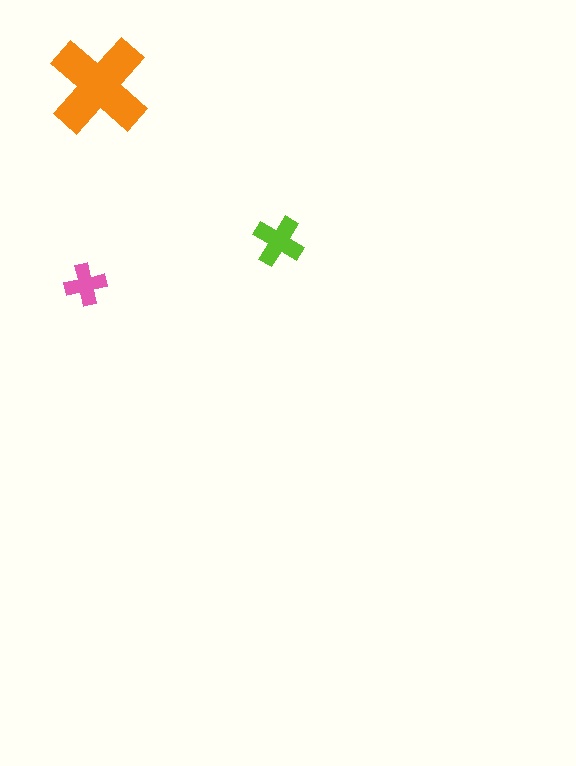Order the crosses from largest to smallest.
the orange one, the lime one, the pink one.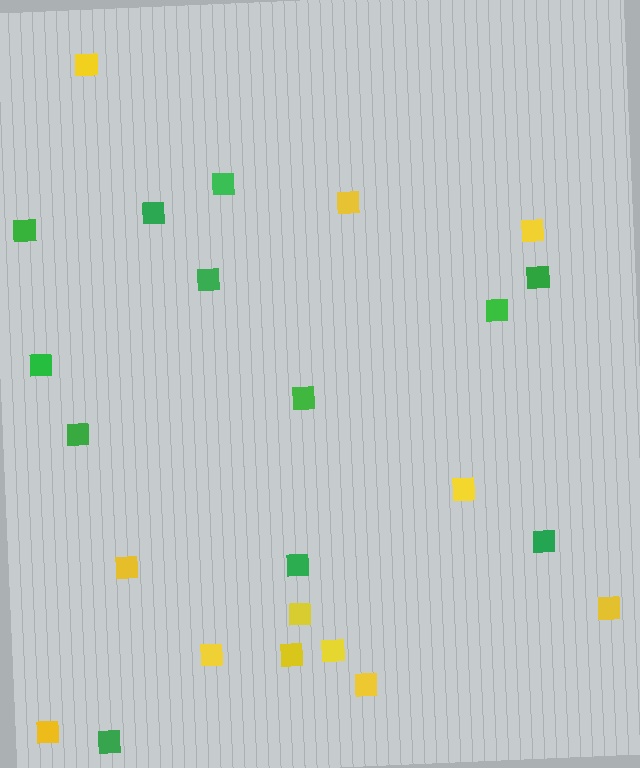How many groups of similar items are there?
There are 2 groups: one group of yellow squares (12) and one group of green squares (12).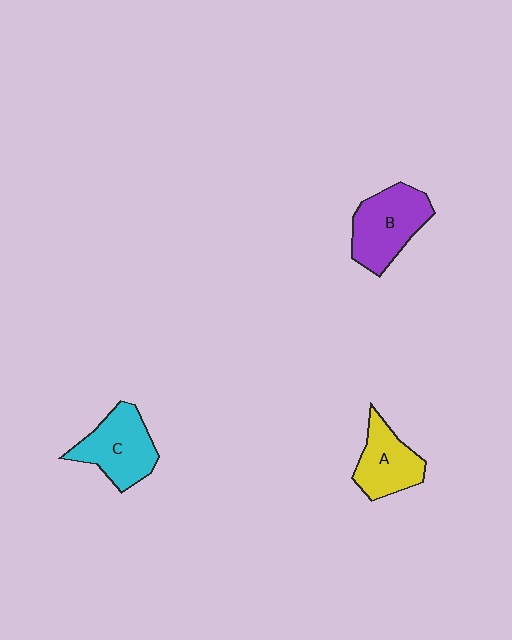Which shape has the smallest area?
Shape A (yellow).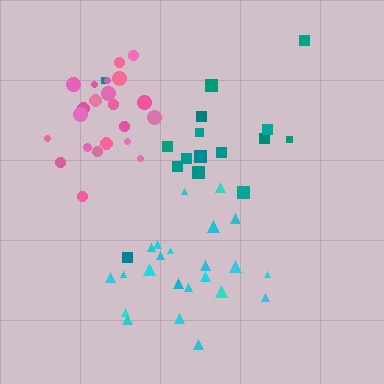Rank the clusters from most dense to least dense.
pink, cyan, teal.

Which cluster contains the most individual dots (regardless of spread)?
Cyan (23).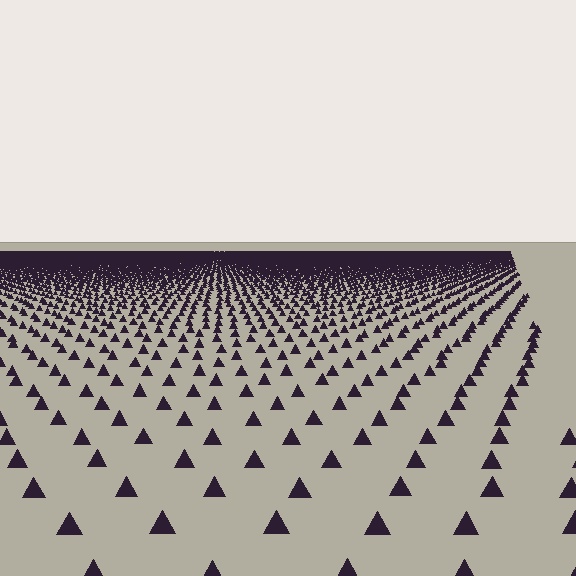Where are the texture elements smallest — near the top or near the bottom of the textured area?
Near the top.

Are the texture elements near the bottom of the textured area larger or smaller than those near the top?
Larger. Near the bottom, elements are closer to the viewer and appear at a bigger on-screen size.